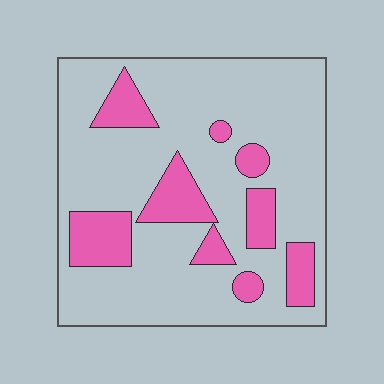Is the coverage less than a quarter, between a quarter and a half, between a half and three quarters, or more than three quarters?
Less than a quarter.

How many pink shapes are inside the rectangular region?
9.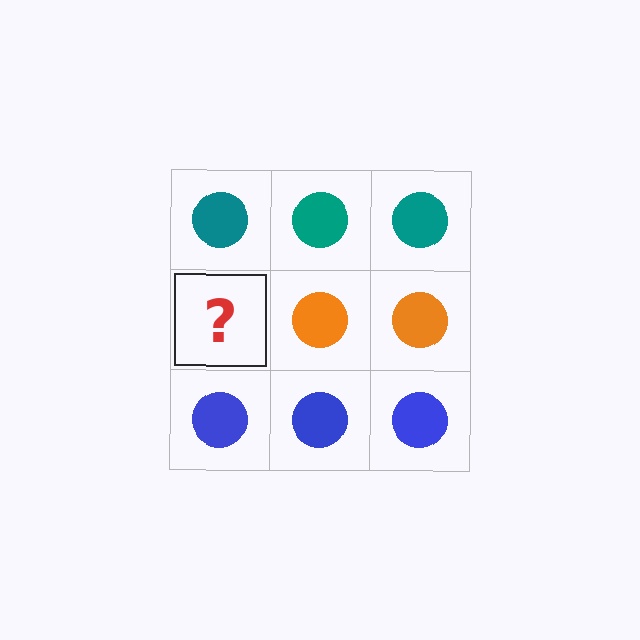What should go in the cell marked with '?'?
The missing cell should contain an orange circle.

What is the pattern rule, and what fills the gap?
The rule is that each row has a consistent color. The gap should be filled with an orange circle.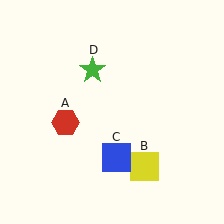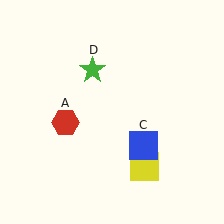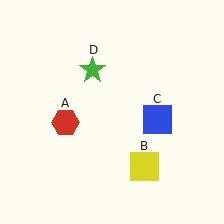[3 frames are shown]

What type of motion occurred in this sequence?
The blue square (object C) rotated counterclockwise around the center of the scene.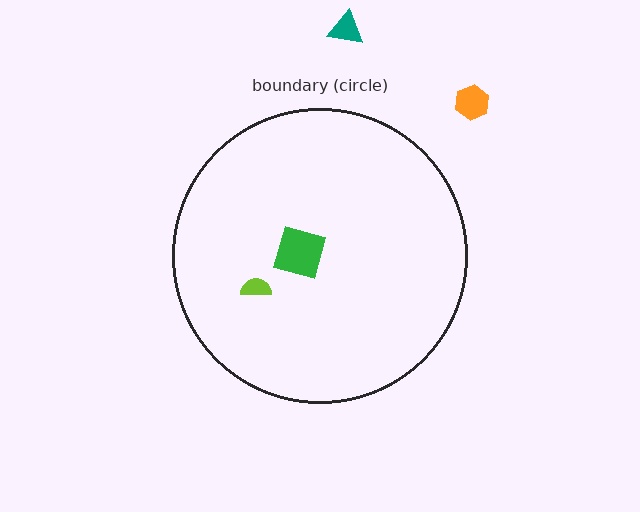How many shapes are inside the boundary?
2 inside, 2 outside.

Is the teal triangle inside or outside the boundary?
Outside.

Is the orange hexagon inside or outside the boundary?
Outside.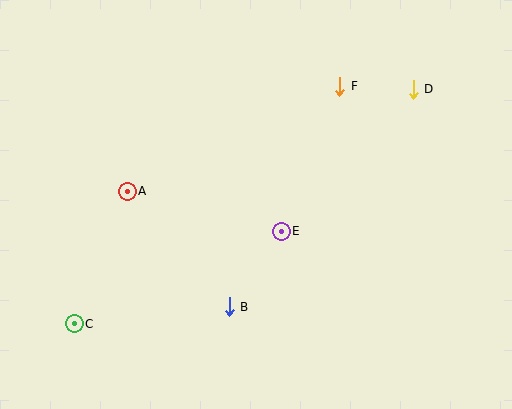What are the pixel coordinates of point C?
Point C is at (74, 324).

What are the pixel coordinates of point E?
Point E is at (281, 231).